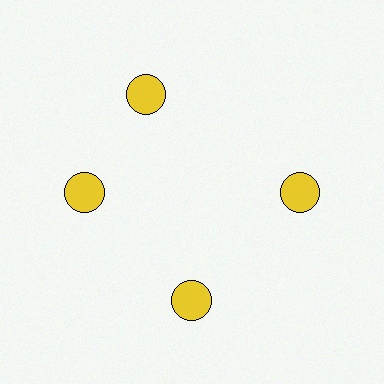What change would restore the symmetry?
The symmetry would be restored by rotating it back into even spacing with its neighbors so that all 4 circles sit at equal angles and equal distance from the center.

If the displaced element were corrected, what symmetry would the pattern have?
It would have 4-fold rotational symmetry — the pattern would map onto itself every 90 degrees.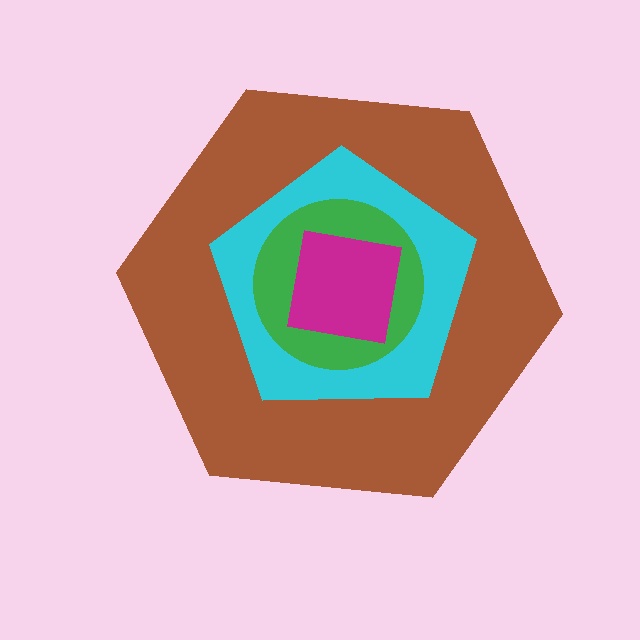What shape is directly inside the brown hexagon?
The cyan pentagon.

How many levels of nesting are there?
4.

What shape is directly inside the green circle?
The magenta square.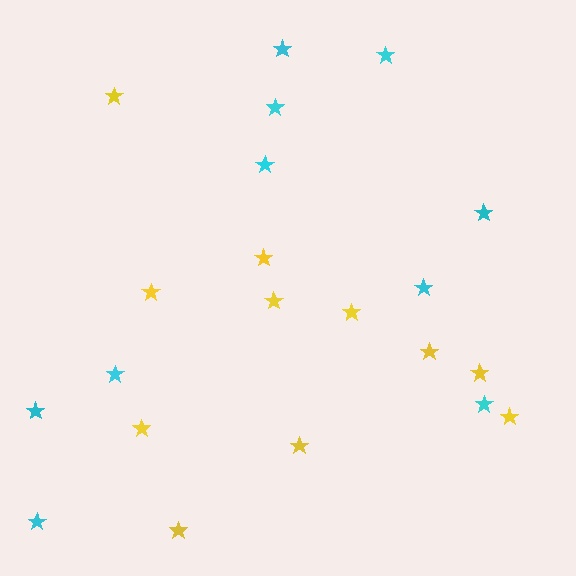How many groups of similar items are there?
There are 2 groups: one group of yellow stars (11) and one group of cyan stars (10).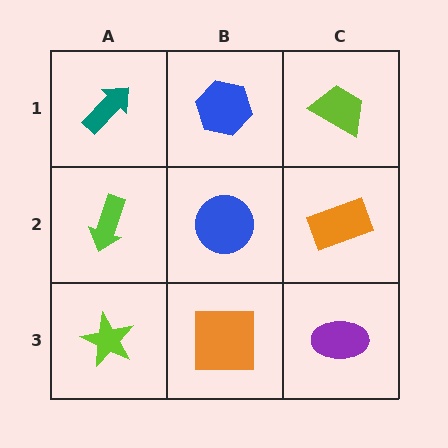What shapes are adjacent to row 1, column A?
A lime arrow (row 2, column A), a blue hexagon (row 1, column B).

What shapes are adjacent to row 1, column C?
An orange rectangle (row 2, column C), a blue hexagon (row 1, column B).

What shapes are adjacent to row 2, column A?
A teal arrow (row 1, column A), a lime star (row 3, column A), a blue circle (row 2, column B).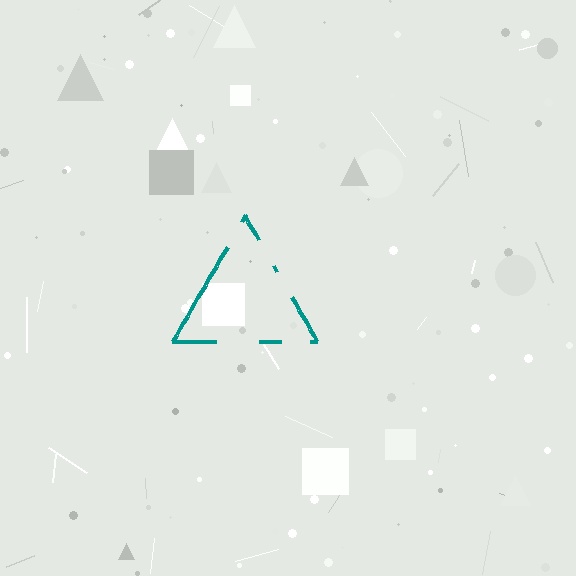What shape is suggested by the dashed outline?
The dashed outline suggests a triangle.